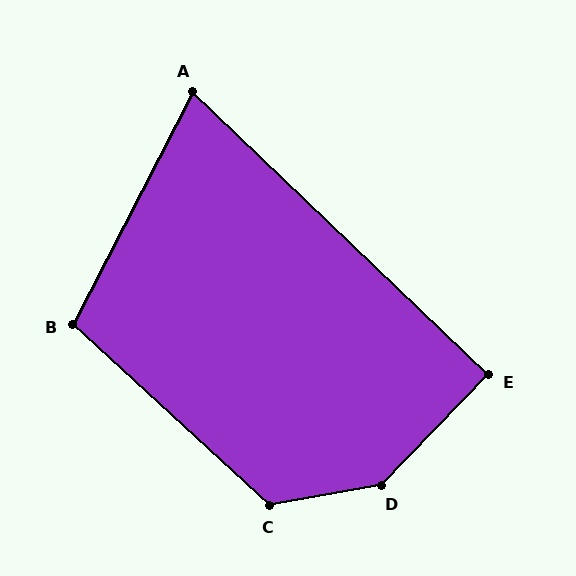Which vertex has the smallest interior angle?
A, at approximately 74 degrees.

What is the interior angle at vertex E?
Approximately 90 degrees (approximately right).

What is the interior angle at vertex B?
Approximately 105 degrees (obtuse).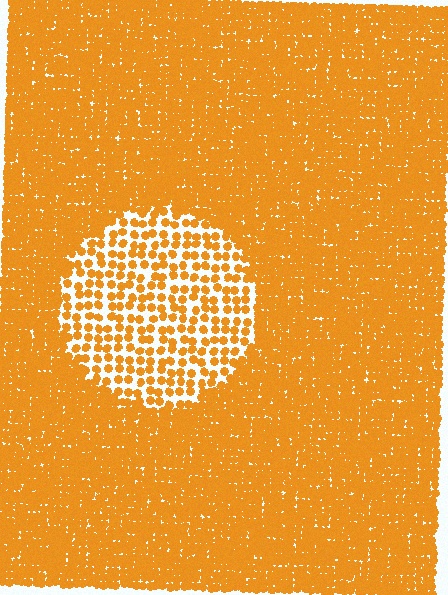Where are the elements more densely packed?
The elements are more densely packed outside the circle boundary.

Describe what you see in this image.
The image contains small orange elements arranged at two different densities. A circle-shaped region is visible where the elements are less densely packed than the surrounding area.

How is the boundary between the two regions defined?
The boundary is defined by a change in element density (approximately 2.4x ratio). All elements are the same color, size, and shape.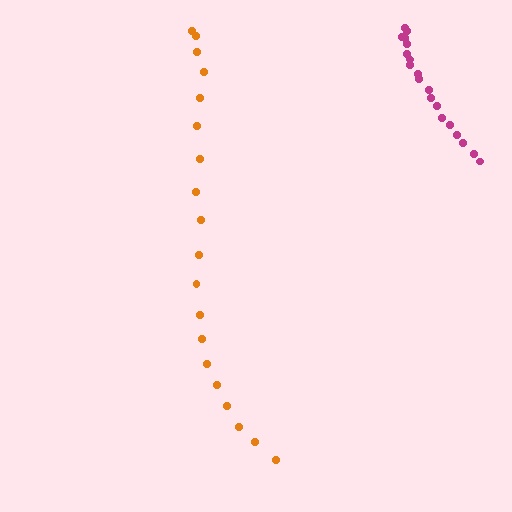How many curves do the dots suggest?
There are 2 distinct paths.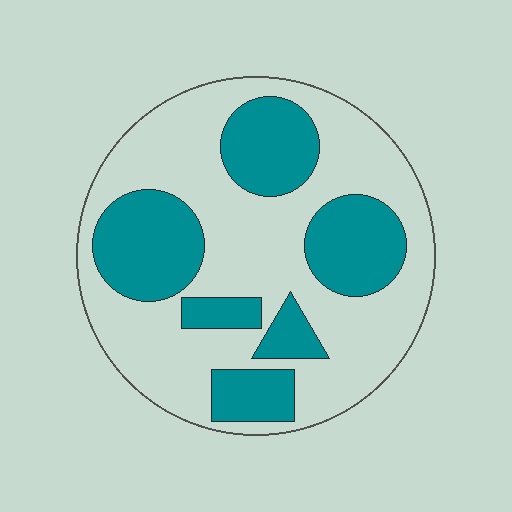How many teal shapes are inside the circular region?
6.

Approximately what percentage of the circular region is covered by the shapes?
Approximately 35%.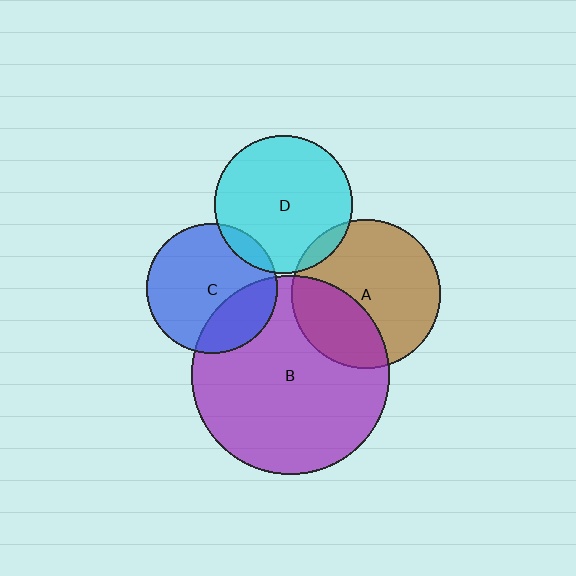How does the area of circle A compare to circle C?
Approximately 1.3 times.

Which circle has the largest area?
Circle B (purple).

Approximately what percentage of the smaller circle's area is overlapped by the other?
Approximately 10%.